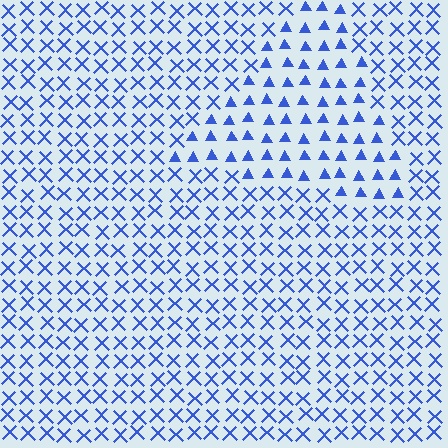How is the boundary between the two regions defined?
The boundary is defined by a change in element shape: triangles inside vs. X marks outside. All elements share the same color and spacing.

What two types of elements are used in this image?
The image uses triangles inside the triangle region and X marks outside it.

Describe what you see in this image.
The image is filled with small blue elements arranged in a uniform grid. A triangle-shaped region contains triangles, while the surrounding area contains X marks. The boundary is defined purely by the change in element shape.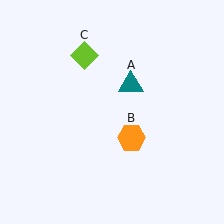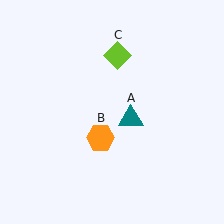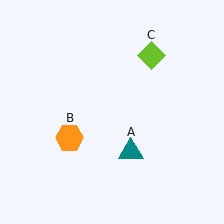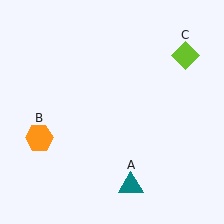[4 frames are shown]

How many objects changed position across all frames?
3 objects changed position: teal triangle (object A), orange hexagon (object B), lime diamond (object C).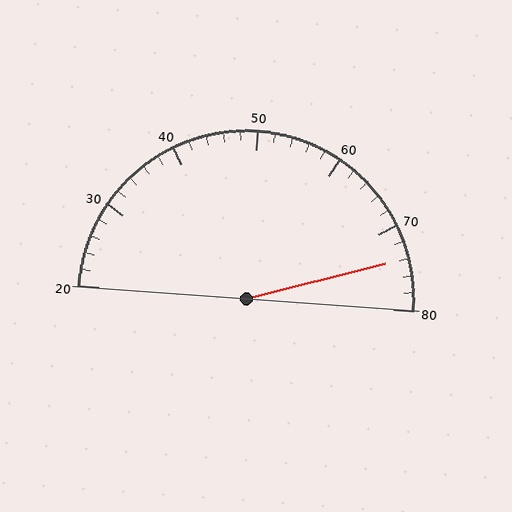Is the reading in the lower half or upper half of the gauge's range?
The reading is in the upper half of the range (20 to 80).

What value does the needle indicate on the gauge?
The needle indicates approximately 74.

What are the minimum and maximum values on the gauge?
The gauge ranges from 20 to 80.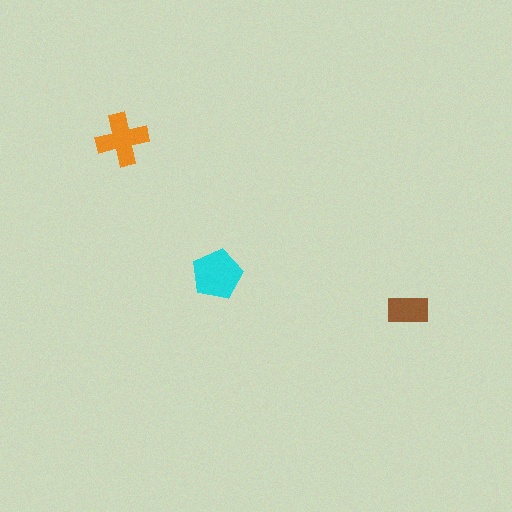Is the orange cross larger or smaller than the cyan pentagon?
Smaller.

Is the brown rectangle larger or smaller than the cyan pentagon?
Smaller.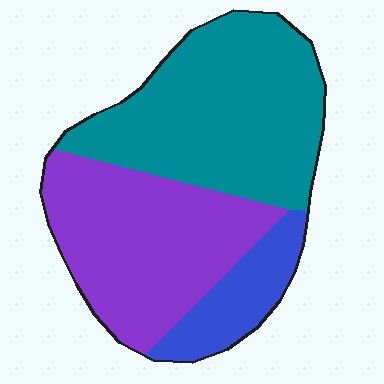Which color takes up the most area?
Teal, at roughly 45%.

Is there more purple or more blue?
Purple.